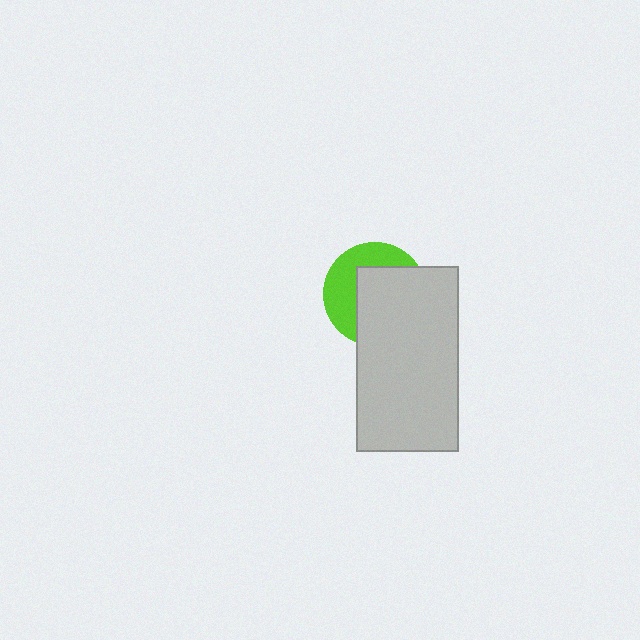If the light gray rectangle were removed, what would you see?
You would see the complete lime circle.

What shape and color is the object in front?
The object in front is a light gray rectangle.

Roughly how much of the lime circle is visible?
A small part of it is visible (roughly 40%).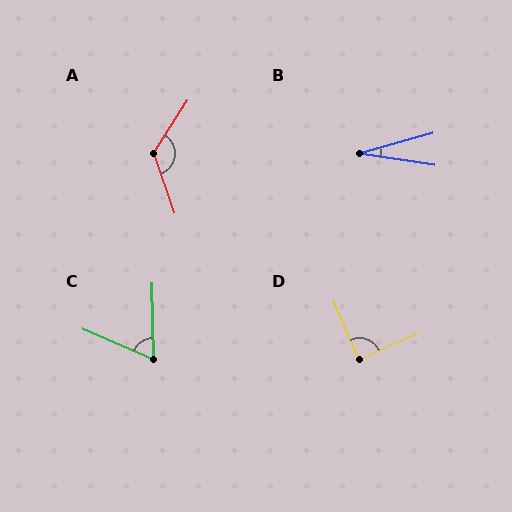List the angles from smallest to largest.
B (24°), C (65°), D (89°), A (128°).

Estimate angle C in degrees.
Approximately 65 degrees.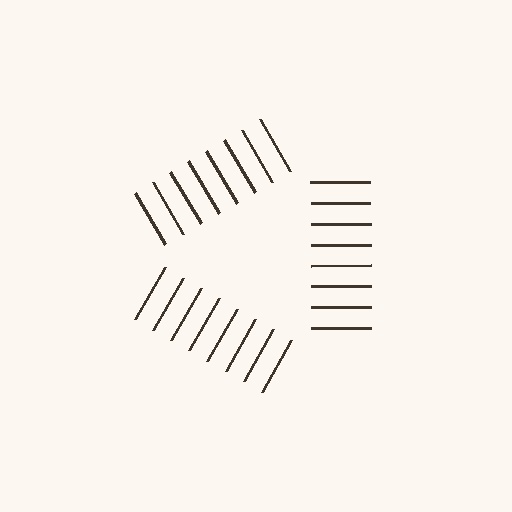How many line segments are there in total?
24 — 8 along each of the 3 edges.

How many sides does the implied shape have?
3 sides — the line-ends trace a triangle.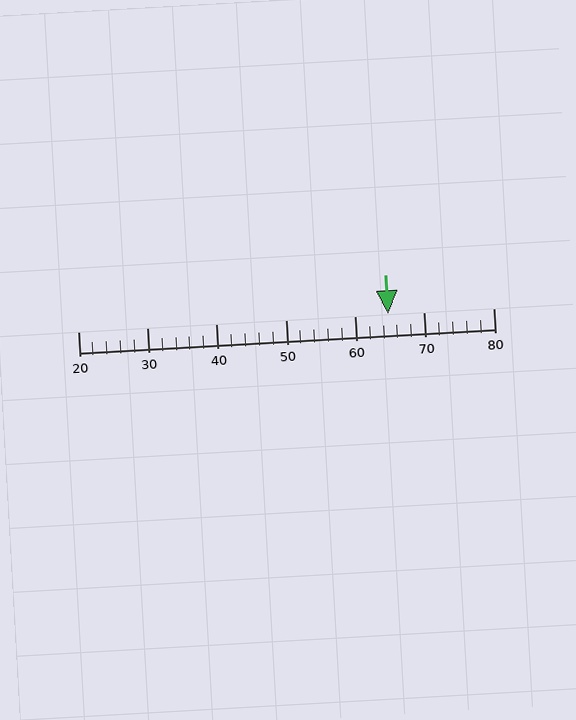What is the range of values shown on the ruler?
The ruler shows values from 20 to 80.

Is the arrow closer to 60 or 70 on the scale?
The arrow is closer to 60.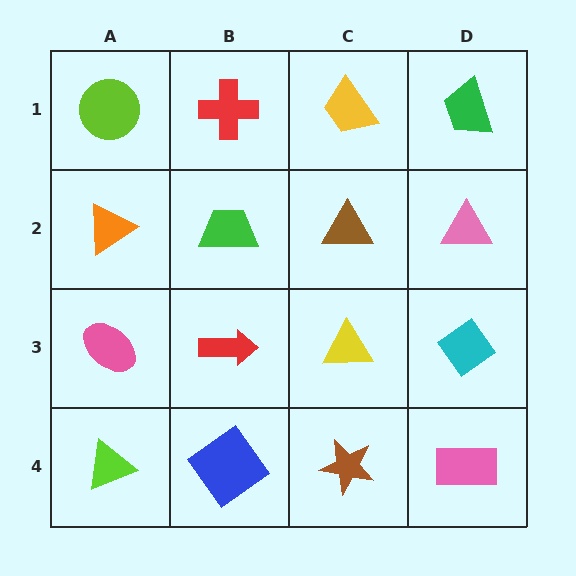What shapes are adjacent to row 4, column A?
A pink ellipse (row 3, column A), a blue diamond (row 4, column B).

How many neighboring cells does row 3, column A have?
3.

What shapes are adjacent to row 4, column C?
A yellow triangle (row 3, column C), a blue diamond (row 4, column B), a pink rectangle (row 4, column D).